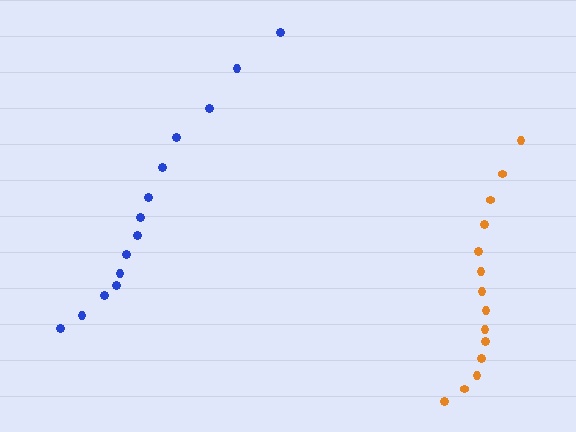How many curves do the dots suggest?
There are 2 distinct paths.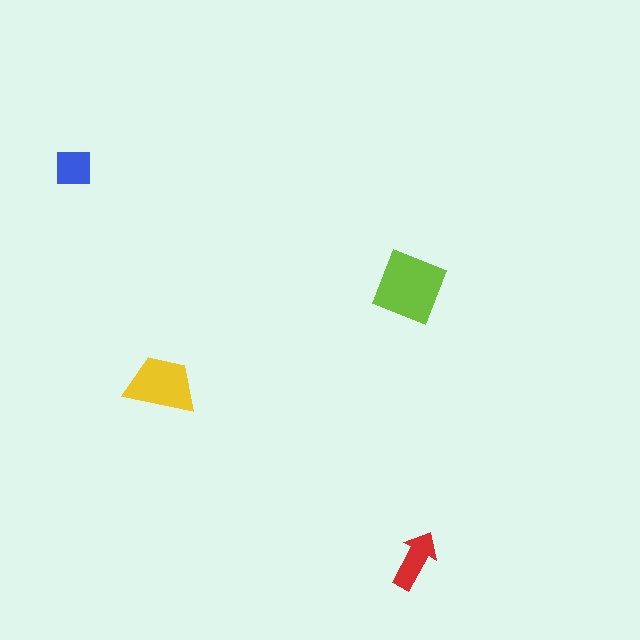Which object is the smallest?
The blue square.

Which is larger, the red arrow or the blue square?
The red arrow.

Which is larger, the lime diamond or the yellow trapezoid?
The lime diamond.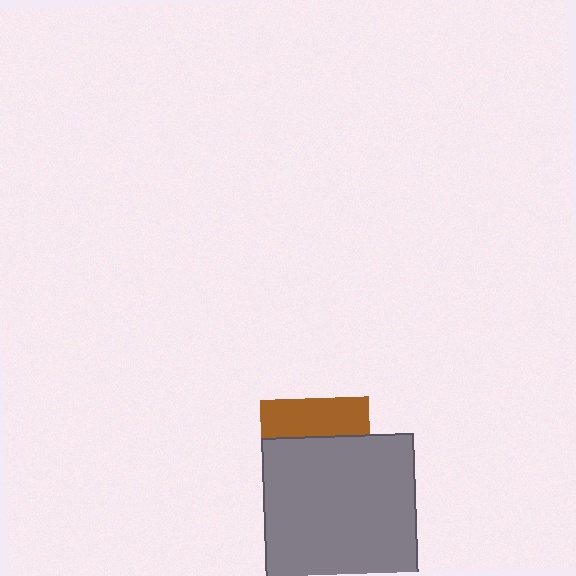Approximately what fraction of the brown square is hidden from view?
Roughly 65% of the brown square is hidden behind the gray square.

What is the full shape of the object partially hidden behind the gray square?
The partially hidden object is a brown square.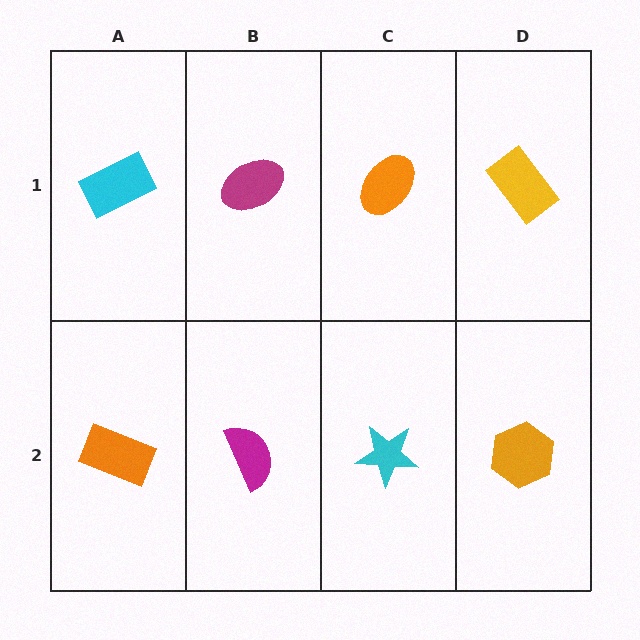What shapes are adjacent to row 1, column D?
An orange hexagon (row 2, column D), an orange ellipse (row 1, column C).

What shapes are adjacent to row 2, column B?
A magenta ellipse (row 1, column B), an orange rectangle (row 2, column A), a cyan star (row 2, column C).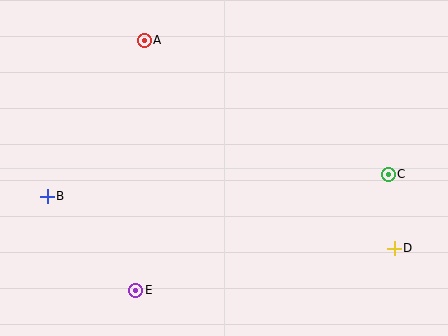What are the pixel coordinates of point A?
Point A is at (144, 40).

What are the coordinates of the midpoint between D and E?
The midpoint between D and E is at (265, 269).